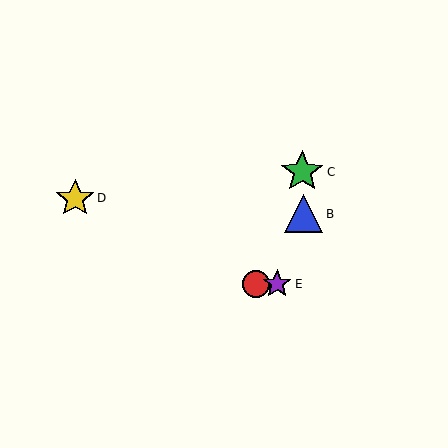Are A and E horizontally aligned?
Yes, both are at y≈284.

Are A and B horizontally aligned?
No, A is at y≈284 and B is at y≈214.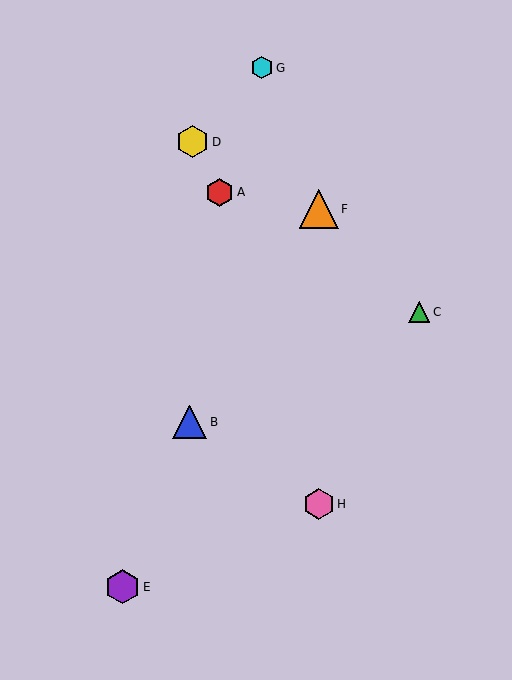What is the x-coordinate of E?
Object E is at x≈123.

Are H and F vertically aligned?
Yes, both are at x≈319.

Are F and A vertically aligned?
No, F is at x≈319 and A is at x≈220.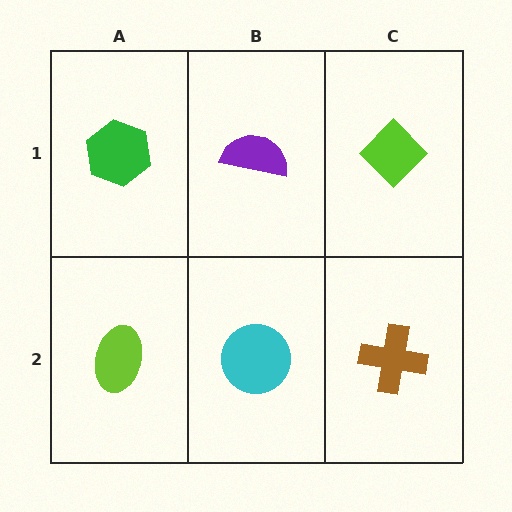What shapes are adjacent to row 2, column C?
A lime diamond (row 1, column C), a cyan circle (row 2, column B).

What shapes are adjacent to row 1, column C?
A brown cross (row 2, column C), a purple semicircle (row 1, column B).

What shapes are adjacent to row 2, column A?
A green hexagon (row 1, column A), a cyan circle (row 2, column B).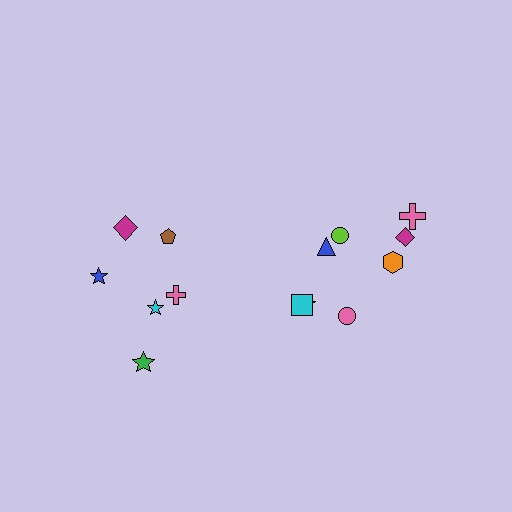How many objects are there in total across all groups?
There are 14 objects.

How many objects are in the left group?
There are 6 objects.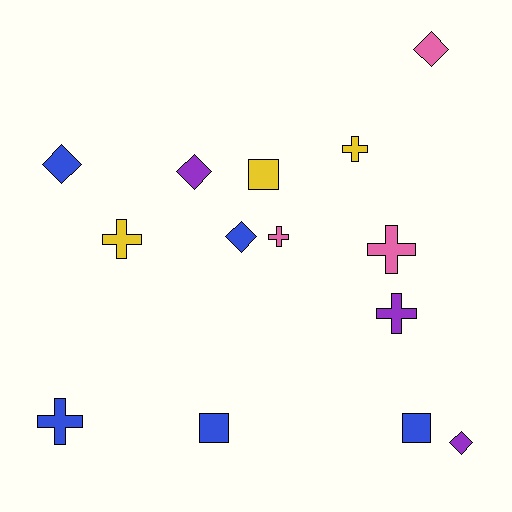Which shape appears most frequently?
Cross, with 6 objects.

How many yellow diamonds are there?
There are no yellow diamonds.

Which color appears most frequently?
Blue, with 5 objects.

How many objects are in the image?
There are 14 objects.